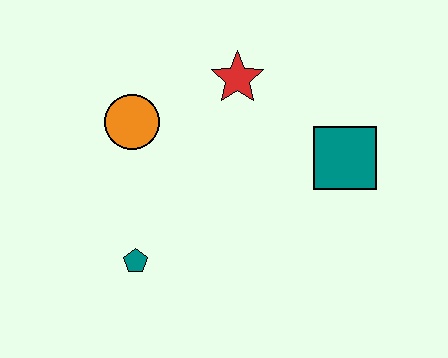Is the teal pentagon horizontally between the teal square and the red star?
No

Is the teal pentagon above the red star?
No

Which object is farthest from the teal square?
The teal pentagon is farthest from the teal square.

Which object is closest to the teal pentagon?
The orange circle is closest to the teal pentagon.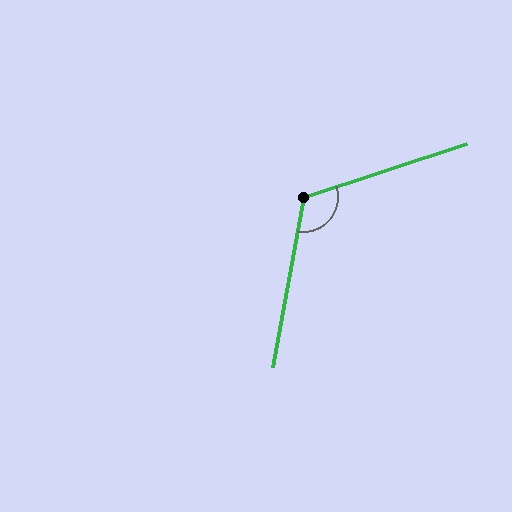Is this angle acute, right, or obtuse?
It is obtuse.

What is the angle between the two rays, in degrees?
Approximately 118 degrees.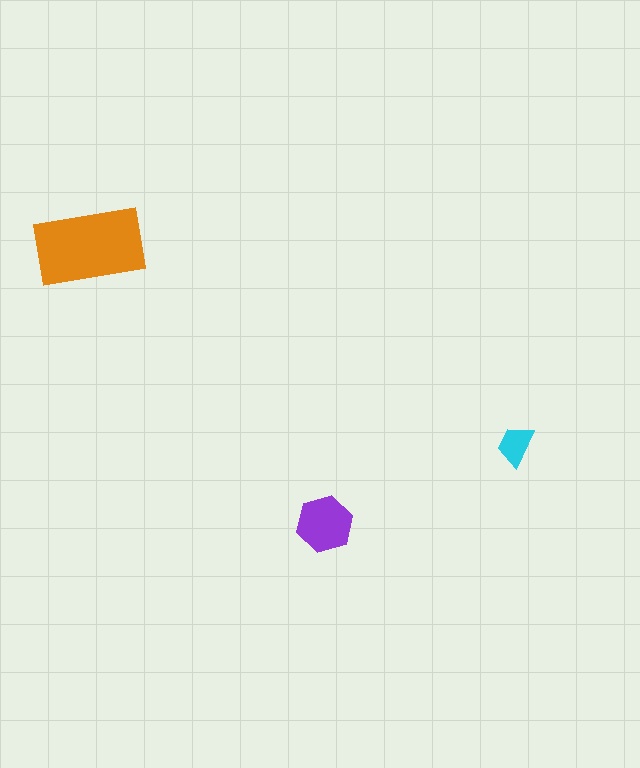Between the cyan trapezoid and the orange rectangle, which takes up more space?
The orange rectangle.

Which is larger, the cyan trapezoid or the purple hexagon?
The purple hexagon.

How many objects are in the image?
There are 3 objects in the image.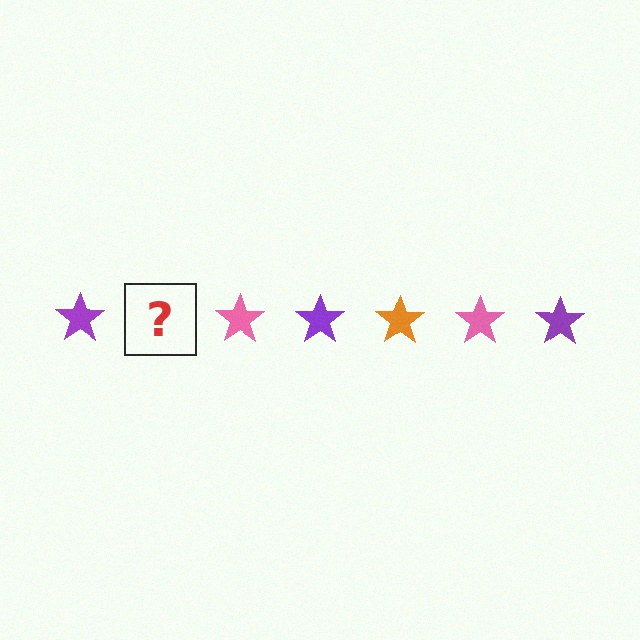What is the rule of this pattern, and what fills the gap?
The rule is that the pattern cycles through purple, orange, pink stars. The gap should be filled with an orange star.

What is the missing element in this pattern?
The missing element is an orange star.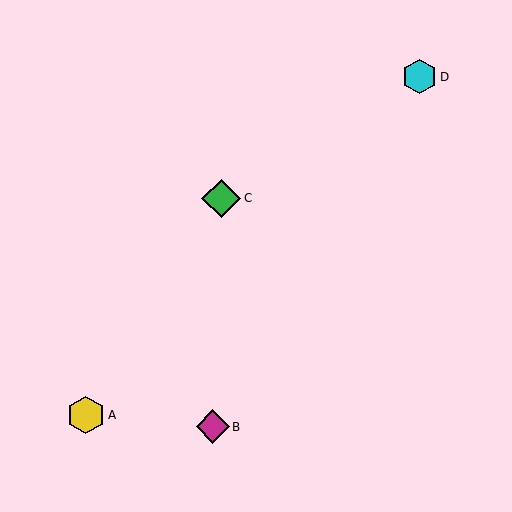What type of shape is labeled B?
Shape B is a magenta diamond.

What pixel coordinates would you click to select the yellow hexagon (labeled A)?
Click at (86, 415) to select the yellow hexagon A.